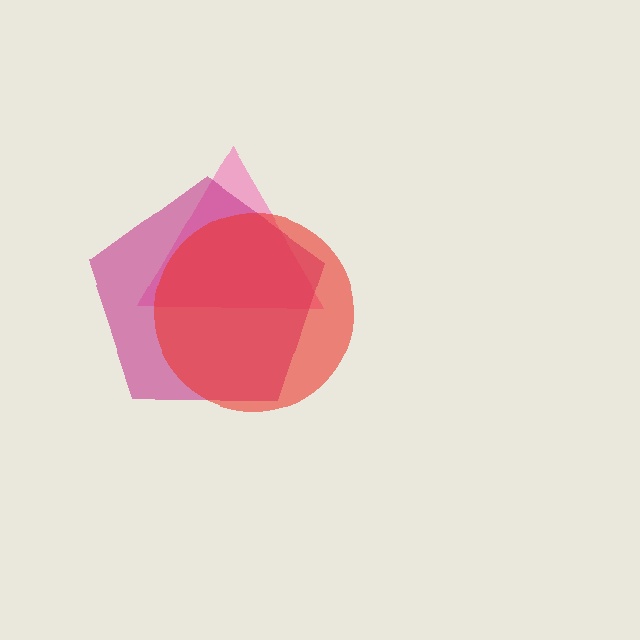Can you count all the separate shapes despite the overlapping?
Yes, there are 3 separate shapes.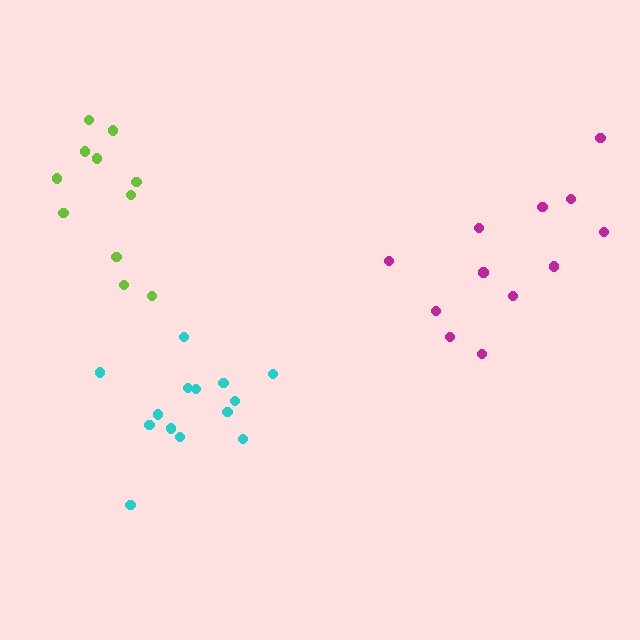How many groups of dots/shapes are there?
There are 3 groups.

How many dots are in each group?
Group 1: 12 dots, Group 2: 11 dots, Group 3: 14 dots (37 total).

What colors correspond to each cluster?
The clusters are colored: magenta, lime, cyan.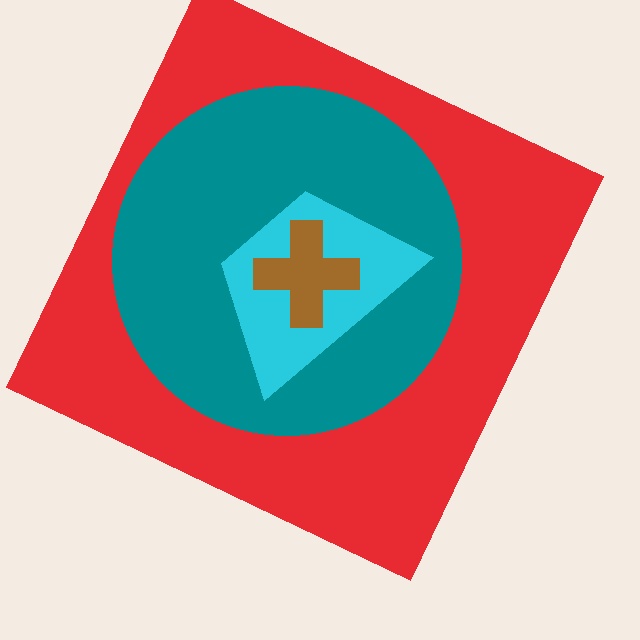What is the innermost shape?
The brown cross.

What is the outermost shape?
The red square.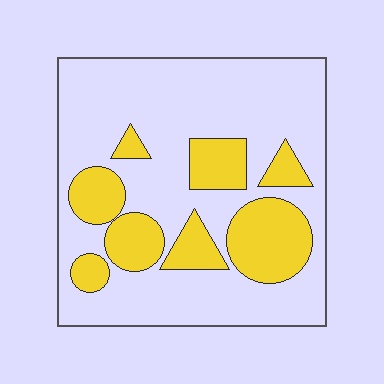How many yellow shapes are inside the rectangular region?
8.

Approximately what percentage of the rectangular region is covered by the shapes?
Approximately 30%.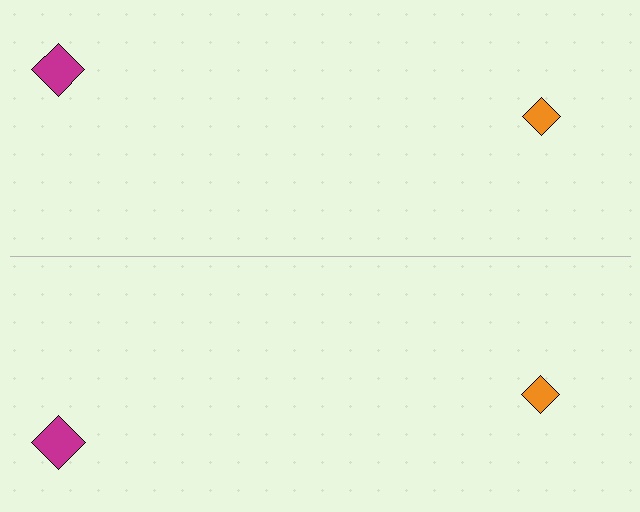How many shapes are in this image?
There are 4 shapes in this image.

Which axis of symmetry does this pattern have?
The pattern has a horizontal axis of symmetry running through the center of the image.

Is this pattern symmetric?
Yes, this pattern has bilateral (reflection) symmetry.